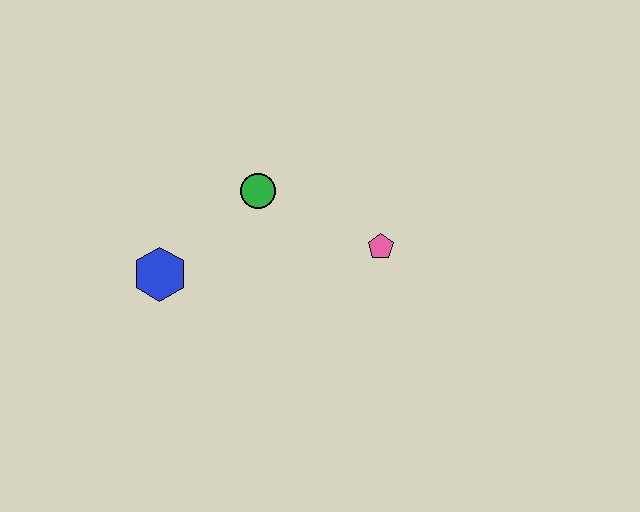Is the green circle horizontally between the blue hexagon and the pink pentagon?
Yes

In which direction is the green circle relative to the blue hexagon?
The green circle is to the right of the blue hexagon.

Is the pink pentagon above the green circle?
No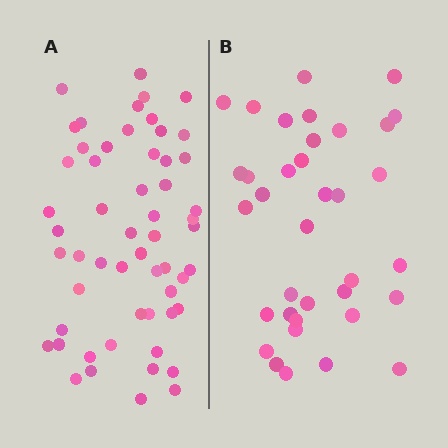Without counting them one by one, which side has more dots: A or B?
Region A (the left region) has more dots.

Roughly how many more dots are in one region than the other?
Region A has approximately 20 more dots than region B.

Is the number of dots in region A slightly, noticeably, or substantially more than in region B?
Region A has substantially more. The ratio is roughly 1.6 to 1.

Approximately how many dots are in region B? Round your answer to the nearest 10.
About 40 dots. (The exact count is 36, which rounds to 40.)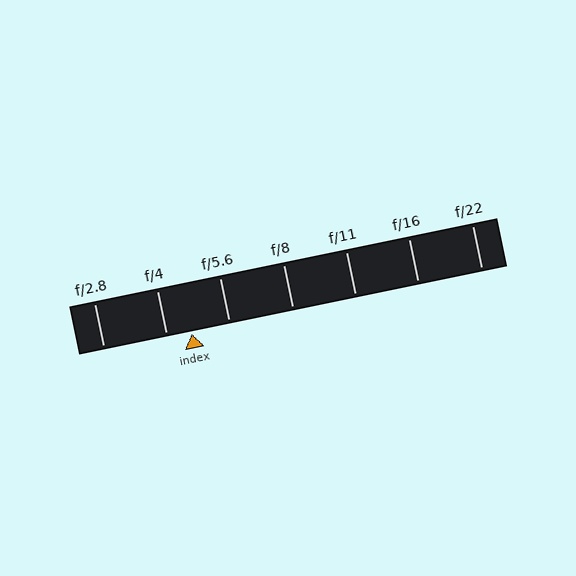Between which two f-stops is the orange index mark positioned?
The index mark is between f/4 and f/5.6.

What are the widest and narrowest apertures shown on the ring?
The widest aperture shown is f/2.8 and the narrowest is f/22.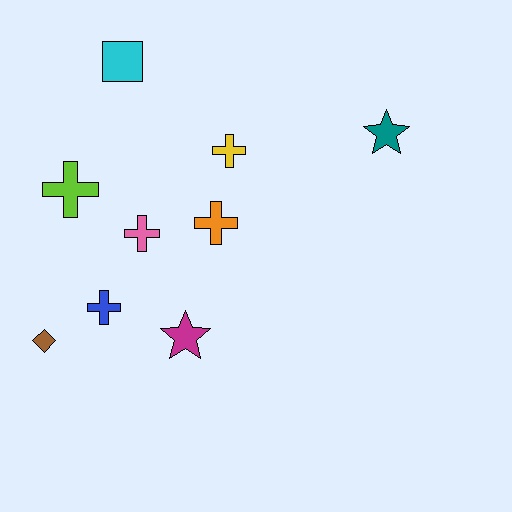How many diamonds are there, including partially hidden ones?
There is 1 diamond.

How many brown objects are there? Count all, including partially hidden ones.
There is 1 brown object.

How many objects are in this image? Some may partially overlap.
There are 9 objects.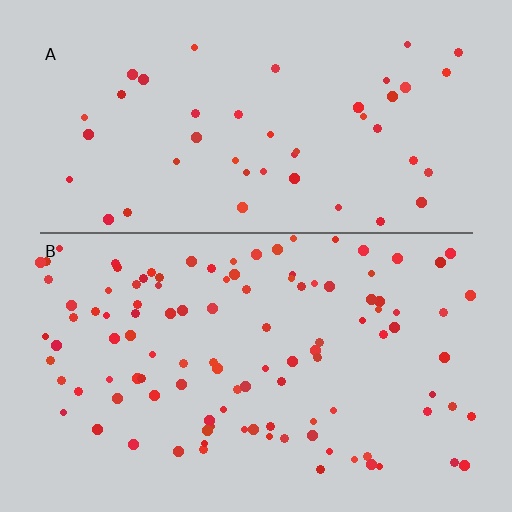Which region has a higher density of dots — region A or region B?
B (the bottom).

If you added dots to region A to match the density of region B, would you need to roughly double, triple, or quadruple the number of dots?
Approximately double.